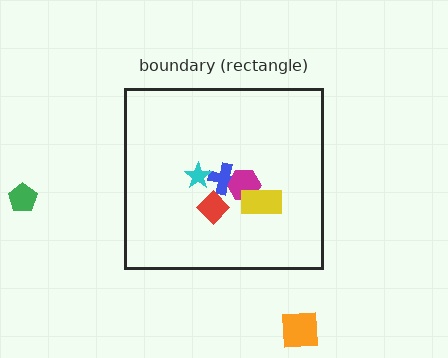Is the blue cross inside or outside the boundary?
Inside.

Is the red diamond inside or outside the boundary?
Inside.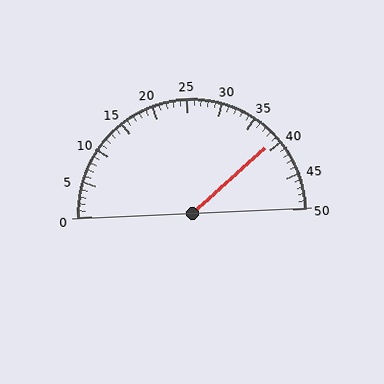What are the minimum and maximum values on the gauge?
The gauge ranges from 0 to 50.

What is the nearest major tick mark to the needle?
The nearest major tick mark is 40.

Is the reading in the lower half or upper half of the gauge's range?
The reading is in the upper half of the range (0 to 50).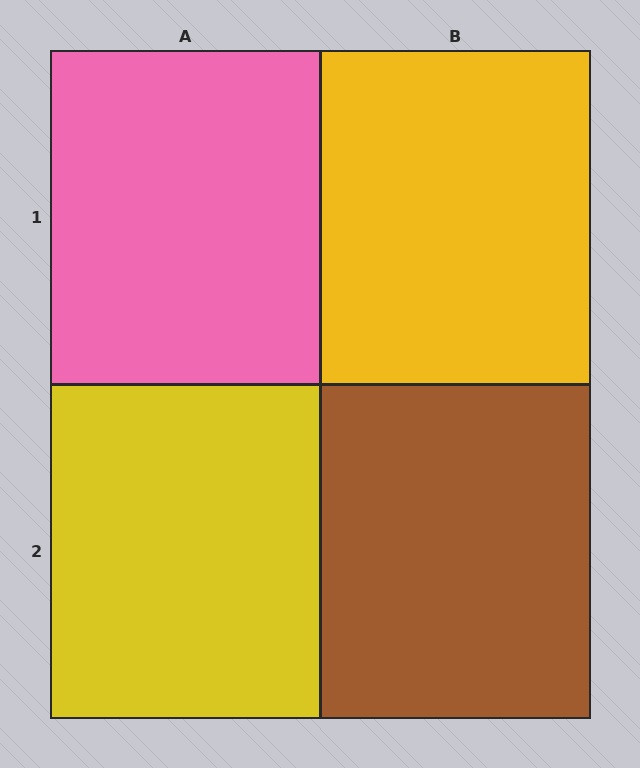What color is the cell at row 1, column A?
Pink.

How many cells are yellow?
2 cells are yellow.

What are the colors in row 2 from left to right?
Yellow, brown.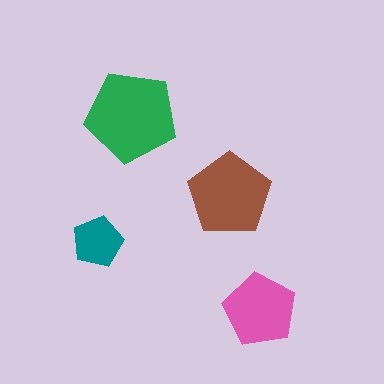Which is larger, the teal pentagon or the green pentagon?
The green one.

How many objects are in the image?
There are 4 objects in the image.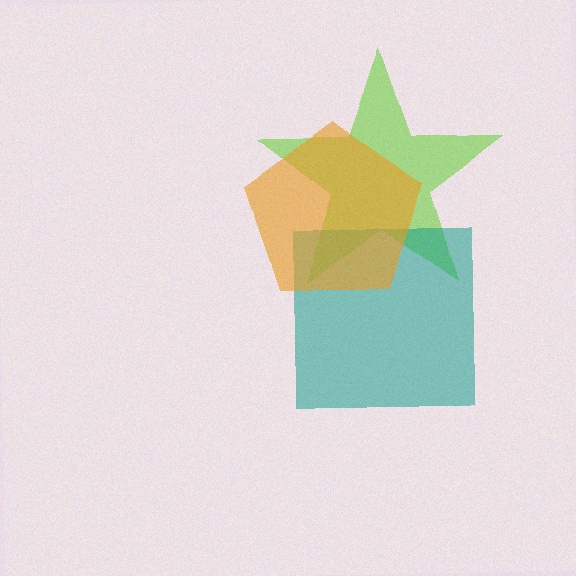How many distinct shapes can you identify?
There are 3 distinct shapes: a lime star, a teal square, an orange pentagon.